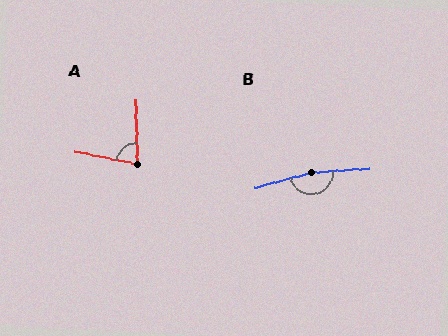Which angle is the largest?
B, at approximately 168 degrees.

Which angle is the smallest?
A, at approximately 78 degrees.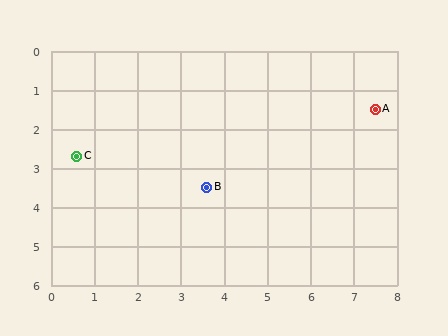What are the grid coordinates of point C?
Point C is at approximately (0.6, 2.7).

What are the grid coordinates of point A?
Point A is at approximately (7.5, 1.5).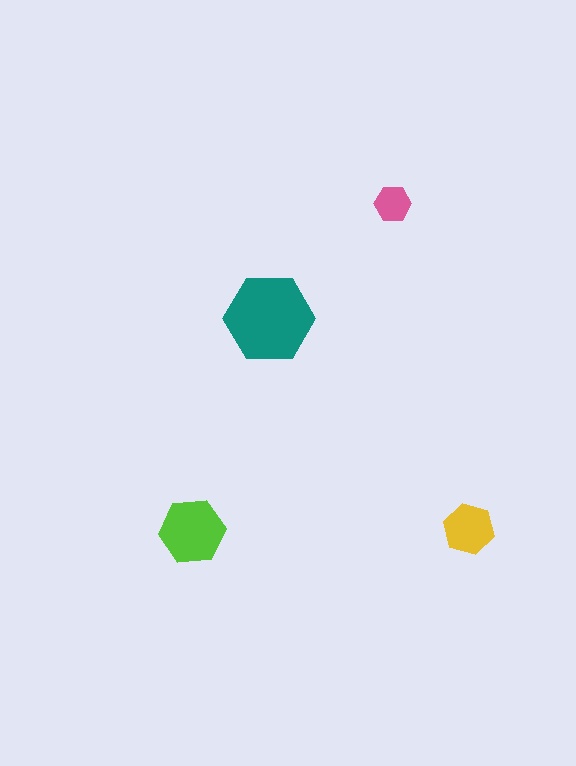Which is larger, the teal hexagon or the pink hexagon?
The teal one.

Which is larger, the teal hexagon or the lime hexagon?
The teal one.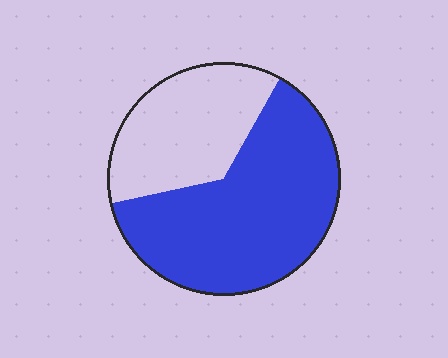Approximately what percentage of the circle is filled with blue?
Approximately 65%.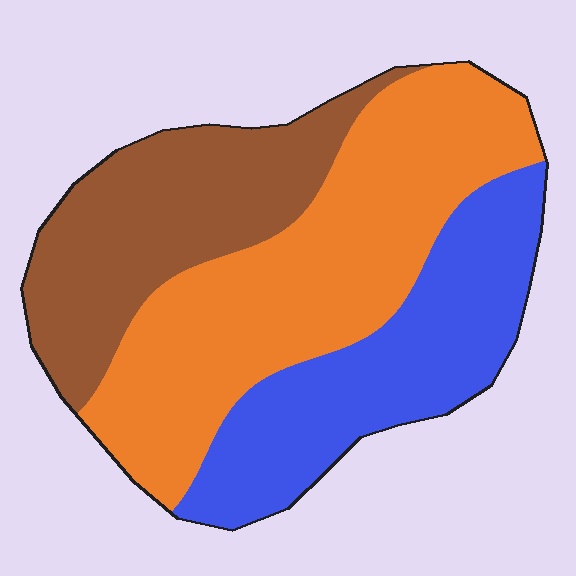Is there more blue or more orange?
Orange.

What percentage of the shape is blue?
Blue covers roughly 30% of the shape.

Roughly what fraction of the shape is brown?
Brown takes up between a quarter and a half of the shape.